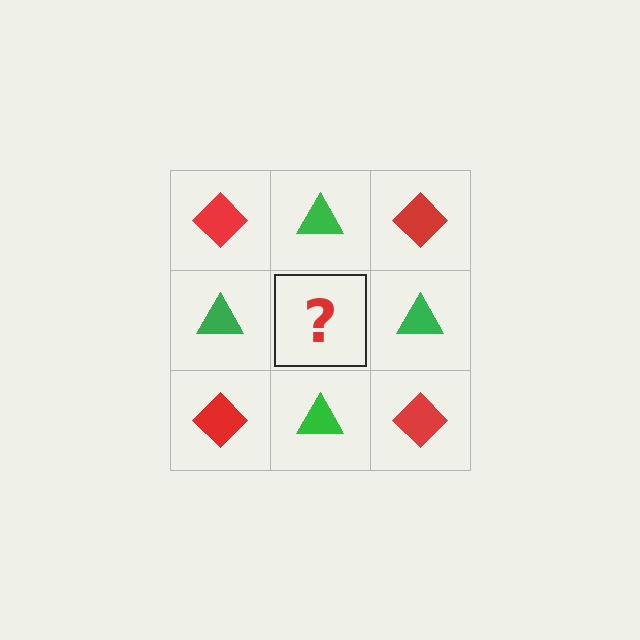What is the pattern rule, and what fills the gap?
The rule is that it alternates red diamond and green triangle in a checkerboard pattern. The gap should be filled with a red diamond.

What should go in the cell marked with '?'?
The missing cell should contain a red diamond.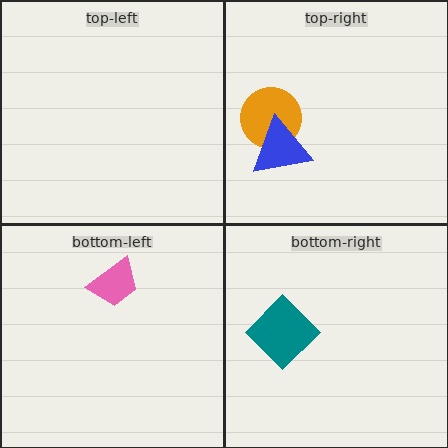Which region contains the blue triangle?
The top-right region.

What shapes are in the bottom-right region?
The teal diamond.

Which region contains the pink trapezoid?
The bottom-left region.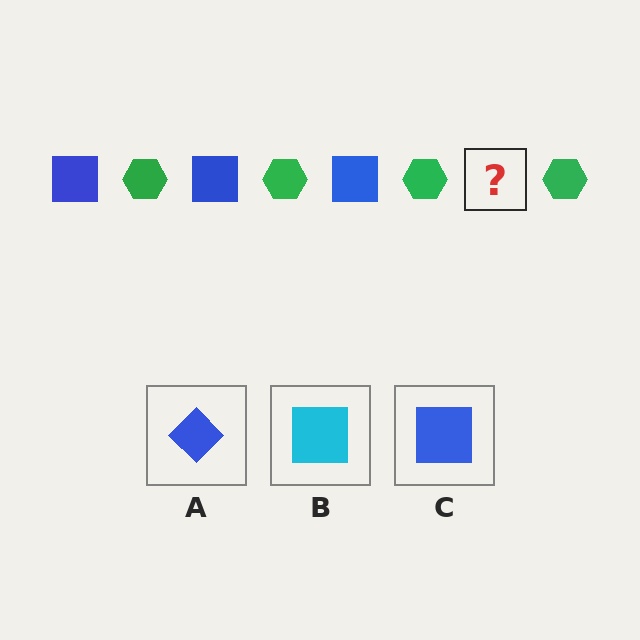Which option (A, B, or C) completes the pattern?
C.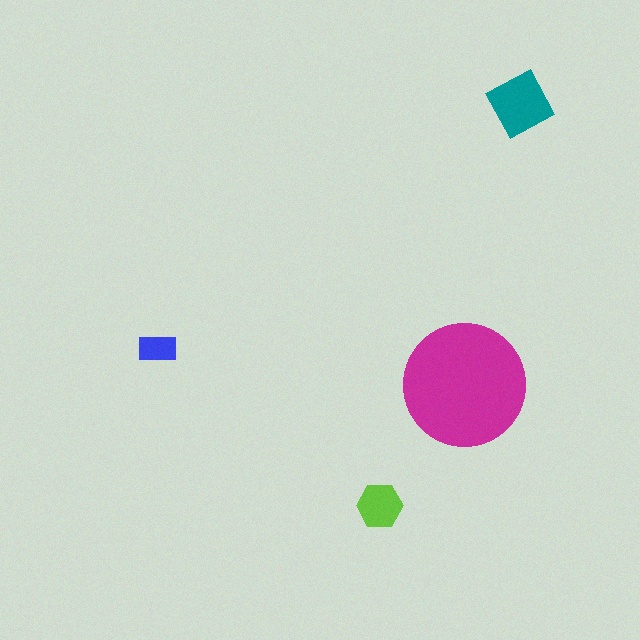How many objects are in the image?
There are 4 objects in the image.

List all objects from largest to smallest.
The magenta circle, the teal diamond, the lime hexagon, the blue rectangle.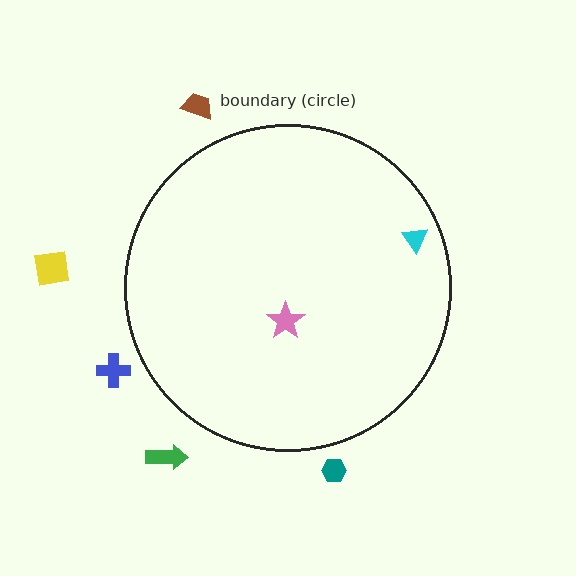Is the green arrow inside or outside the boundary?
Outside.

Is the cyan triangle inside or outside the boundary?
Inside.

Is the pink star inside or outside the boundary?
Inside.